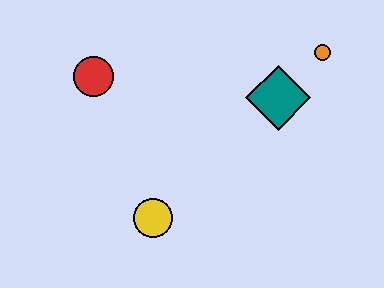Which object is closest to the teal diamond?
The orange circle is closest to the teal diamond.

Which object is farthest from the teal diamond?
The red circle is farthest from the teal diamond.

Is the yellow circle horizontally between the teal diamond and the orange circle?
No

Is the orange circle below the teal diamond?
No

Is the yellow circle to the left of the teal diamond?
Yes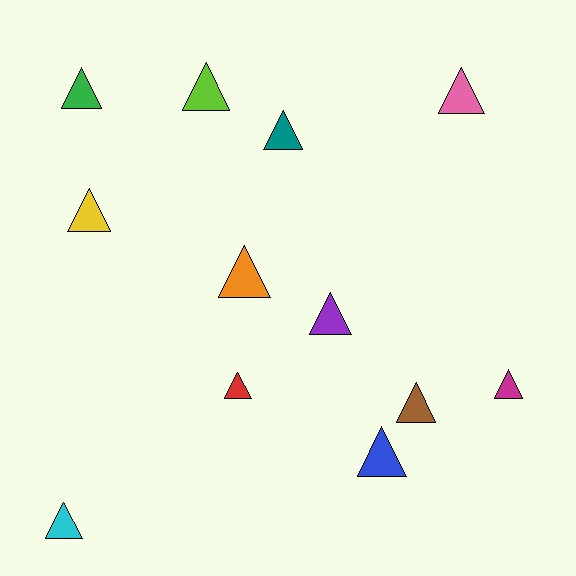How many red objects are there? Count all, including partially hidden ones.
There is 1 red object.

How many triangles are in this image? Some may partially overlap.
There are 12 triangles.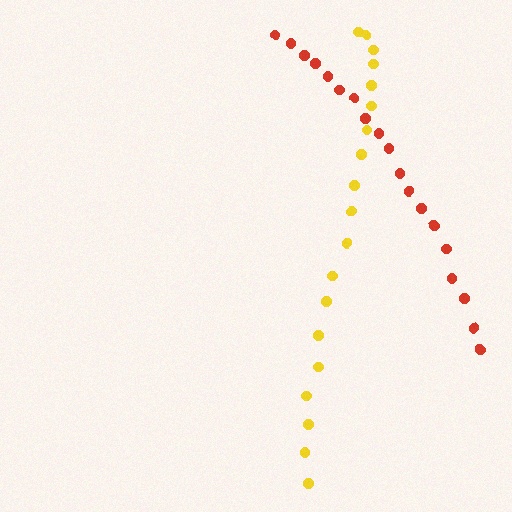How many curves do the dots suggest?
There are 2 distinct paths.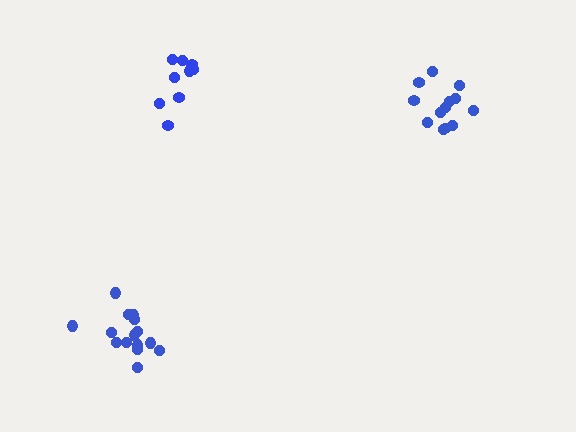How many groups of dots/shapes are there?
There are 3 groups.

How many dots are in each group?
Group 1: 15 dots, Group 2: 9 dots, Group 3: 13 dots (37 total).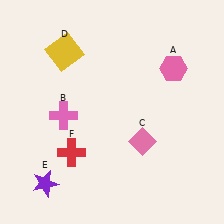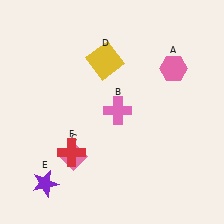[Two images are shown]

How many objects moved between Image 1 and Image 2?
3 objects moved between the two images.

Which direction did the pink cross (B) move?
The pink cross (B) moved right.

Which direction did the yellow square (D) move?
The yellow square (D) moved right.